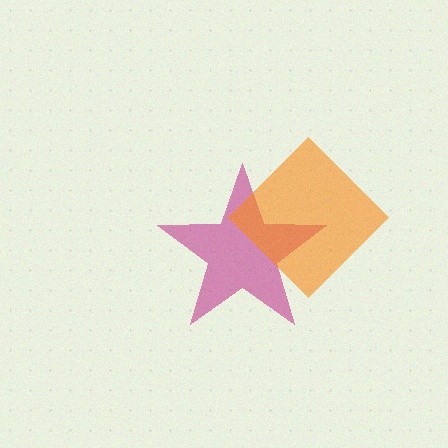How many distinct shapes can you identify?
There are 2 distinct shapes: a magenta star, an orange diamond.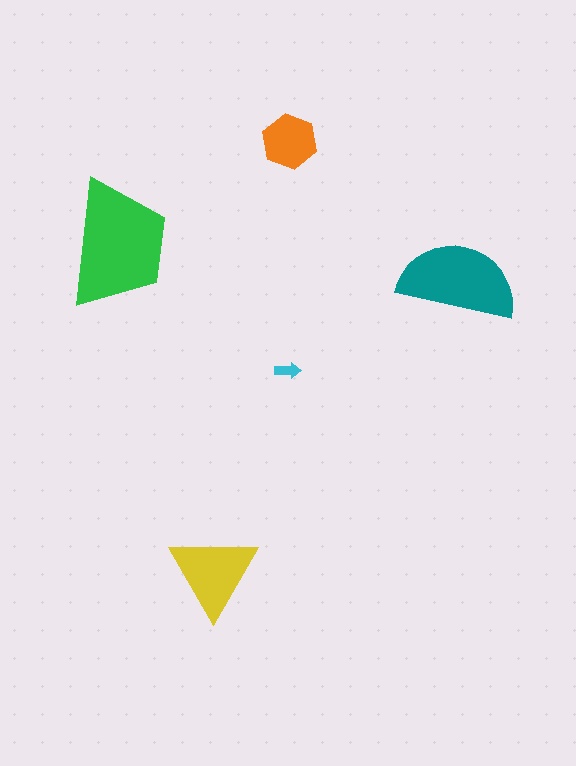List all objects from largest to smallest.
The green trapezoid, the teal semicircle, the yellow triangle, the orange hexagon, the cyan arrow.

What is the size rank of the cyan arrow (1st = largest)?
5th.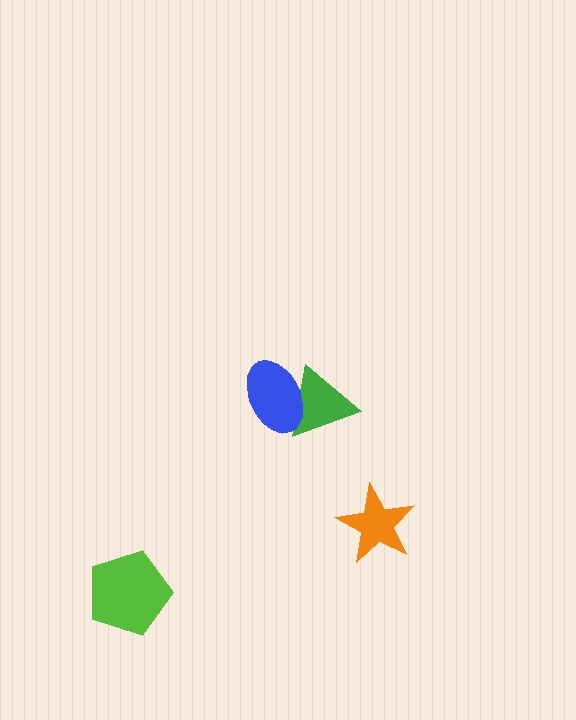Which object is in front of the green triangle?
The blue ellipse is in front of the green triangle.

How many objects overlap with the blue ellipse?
1 object overlaps with the blue ellipse.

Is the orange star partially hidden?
No, no other shape covers it.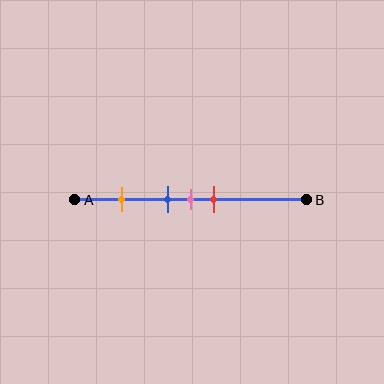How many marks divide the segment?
There are 4 marks dividing the segment.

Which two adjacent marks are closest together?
The blue and pink marks are the closest adjacent pair.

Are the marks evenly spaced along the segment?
No, the marks are not evenly spaced.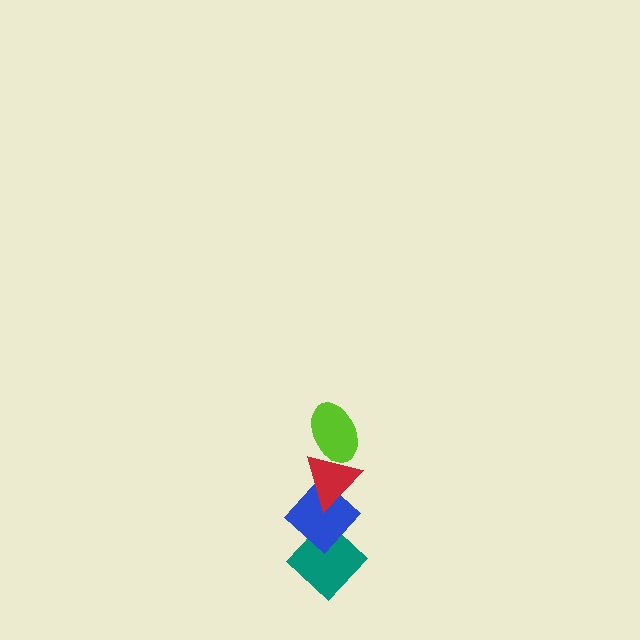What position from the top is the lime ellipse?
The lime ellipse is 1st from the top.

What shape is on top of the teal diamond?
The blue diamond is on top of the teal diamond.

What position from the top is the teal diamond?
The teal diamond is 4th from the top.